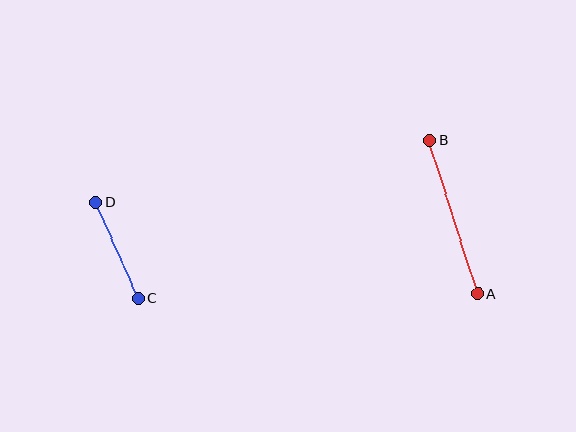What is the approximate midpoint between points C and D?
The midpoint is at approximately (117, 250) pixels.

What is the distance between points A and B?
The distance is approximately 161 pixels.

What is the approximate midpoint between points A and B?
The midpoint is at approximately (454, 217) pixels.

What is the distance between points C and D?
The distance is approximately 105 pixels.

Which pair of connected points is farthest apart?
Points A and B are farthest apart.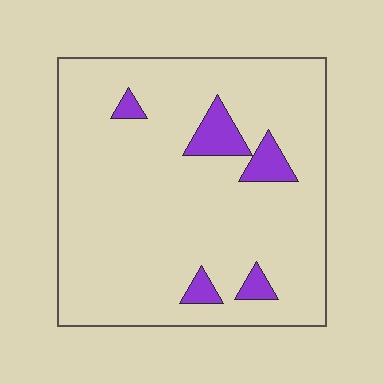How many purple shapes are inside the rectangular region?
5.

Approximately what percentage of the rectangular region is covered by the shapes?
Approximately 10%.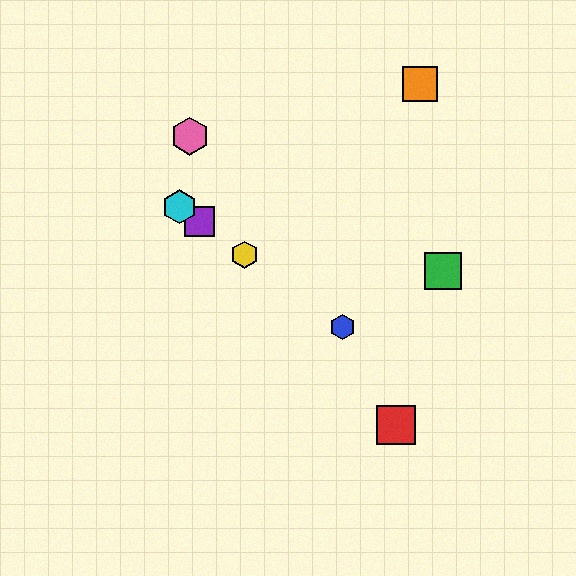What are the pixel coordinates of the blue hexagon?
The blue hexagon is at (342, 327).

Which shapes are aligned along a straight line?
The blue hexagon, the yellow hexagon, the purple square, the cyan hexagon are aligned along a straight line.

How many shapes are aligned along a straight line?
4 shapes (the blue hexagon, the yellow hexagon, the purple square, the cyan hexagon) are aligned along a straight line.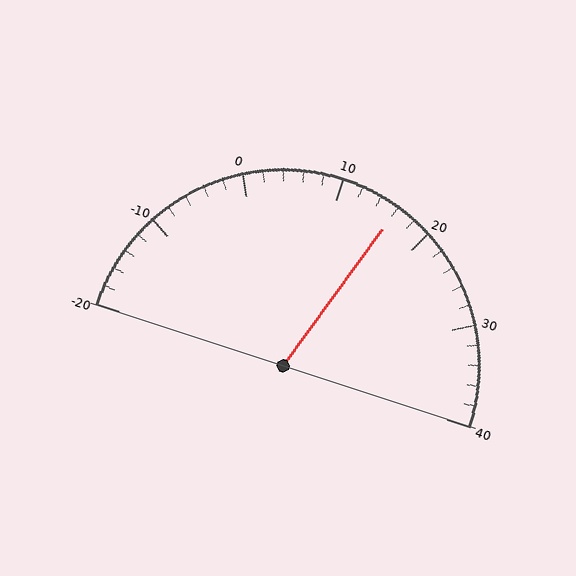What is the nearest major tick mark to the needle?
The nearest major tick mark is 20.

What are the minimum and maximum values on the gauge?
The gauge ranges from -20 to 40.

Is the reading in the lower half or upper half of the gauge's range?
The reading is in the upper half of the range (-20 to 40).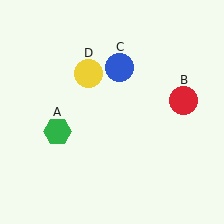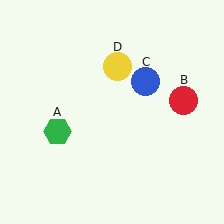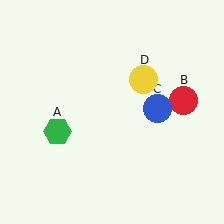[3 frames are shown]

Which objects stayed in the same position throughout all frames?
Green hexagon (object A) and red circle (object B) remained stationary.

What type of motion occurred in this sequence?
The blue circle (object C), yellow circle (object D) rotated clockwise around the center of the scene.